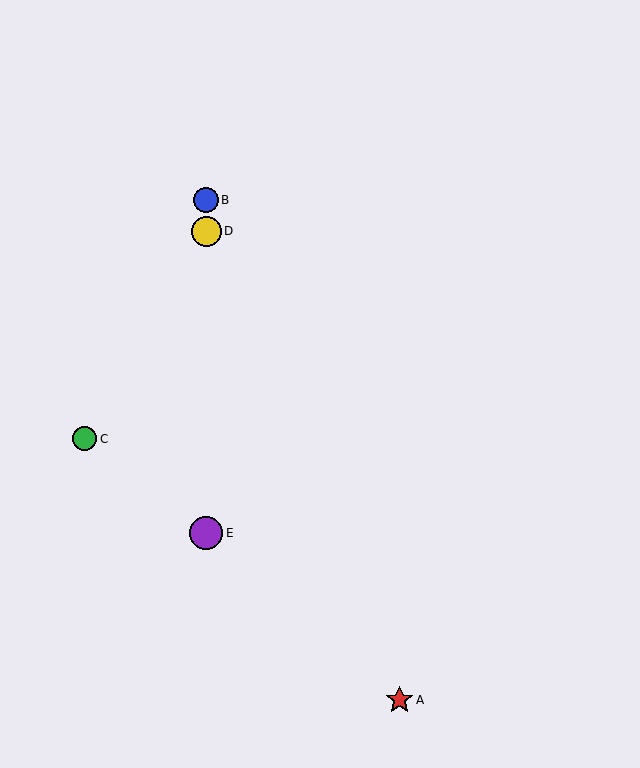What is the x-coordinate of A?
Object A is at x≈399.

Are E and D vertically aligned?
Yes, both are at x≈206.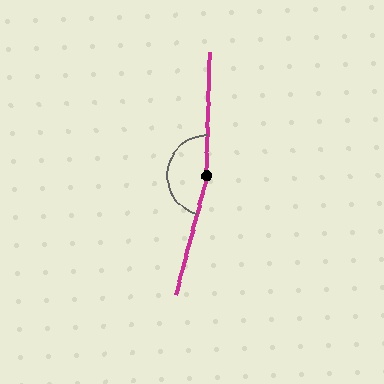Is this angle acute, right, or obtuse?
It is obtuse.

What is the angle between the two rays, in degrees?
Approximately 167 degrees.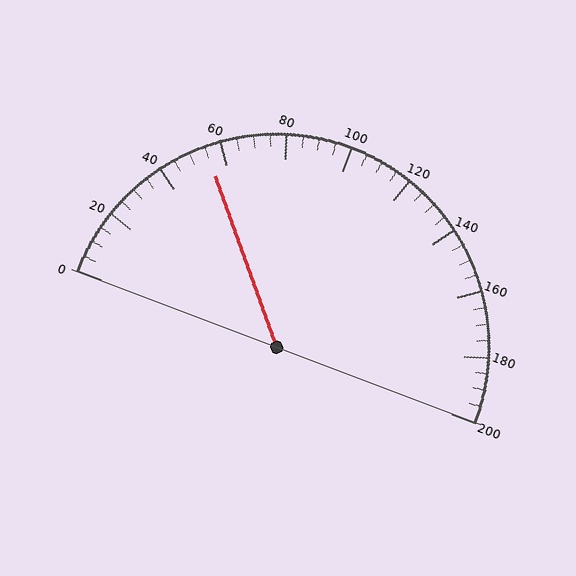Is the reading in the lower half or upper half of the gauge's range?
The reading is in the lower half of the range (0 to 200).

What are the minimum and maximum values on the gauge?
The gauge ranges from 0 to 200.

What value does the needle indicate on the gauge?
The needle indicates approximately 55.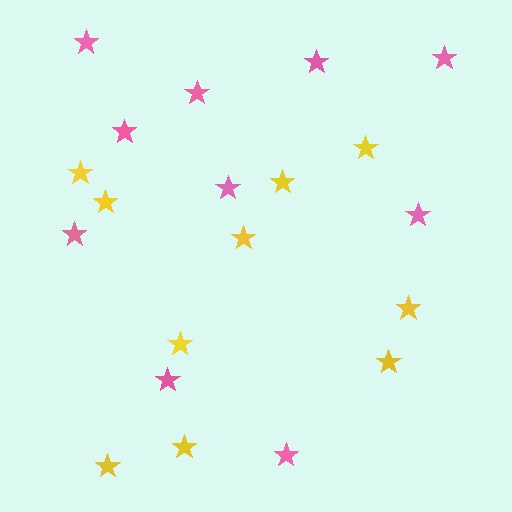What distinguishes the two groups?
There are 2 groups: one group of pink stars (10) and one group of yellow stars (10).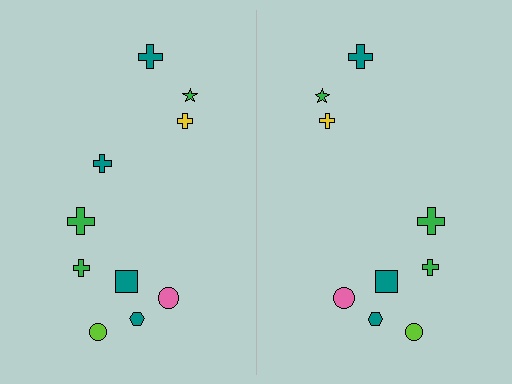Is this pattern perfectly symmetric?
No, the pattern is not perfectly symmetric. A teal cross is missing from the right side.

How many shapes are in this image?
There are 19 shapes in this image.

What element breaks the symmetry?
A teal cross is missing from the right side.